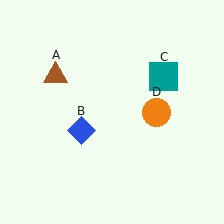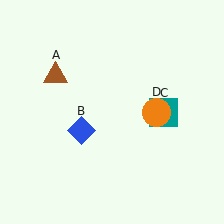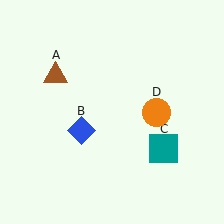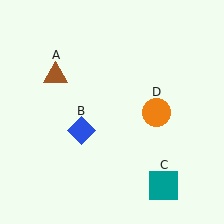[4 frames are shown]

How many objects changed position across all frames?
1 object changed position: teal square (object C).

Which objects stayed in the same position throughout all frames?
Brown triangle (object A) and blue diamond (object B) and orange circle (object D) remained stationary.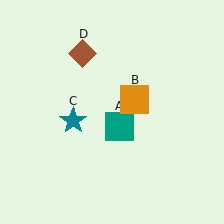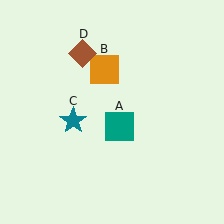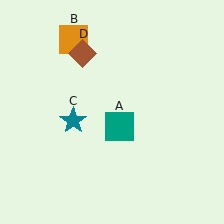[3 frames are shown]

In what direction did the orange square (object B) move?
The orange square (object B) moved up and to the left.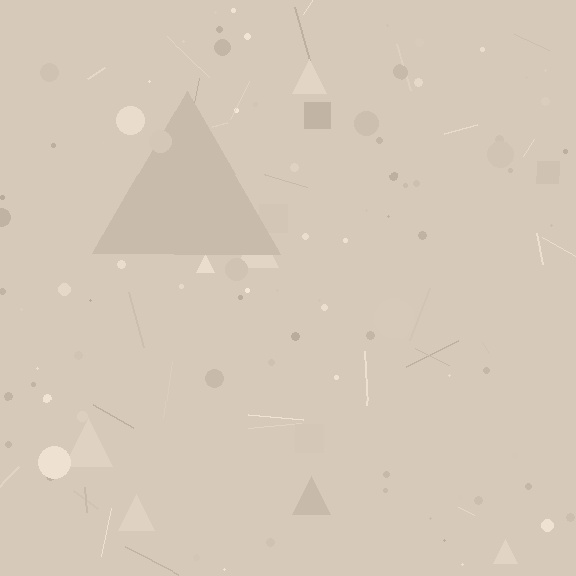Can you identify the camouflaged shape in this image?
The camouflaged shape is a triangle.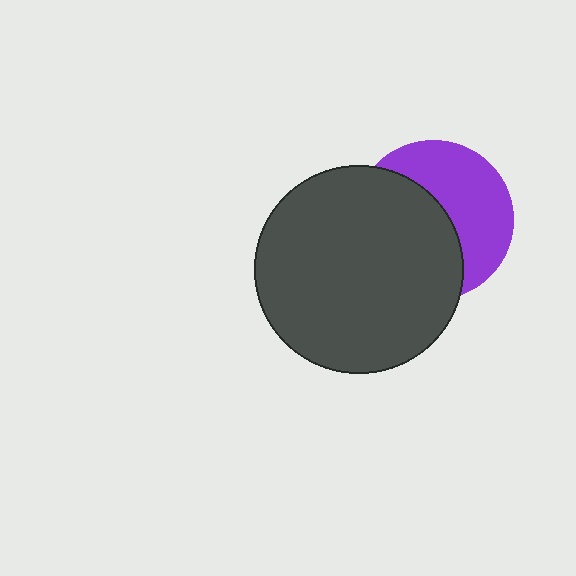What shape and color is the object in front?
The object in front is a dark gray circle.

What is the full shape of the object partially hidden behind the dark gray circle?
The partially hidden object is a purple circle.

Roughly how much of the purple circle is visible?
About half of it is visible (roughly 47%).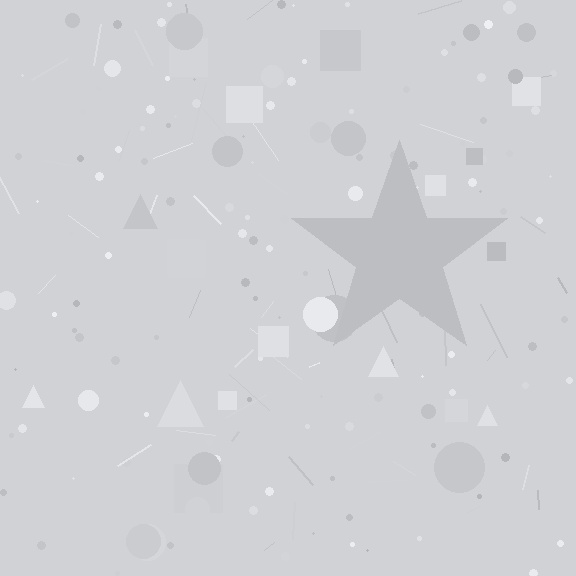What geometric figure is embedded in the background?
A star is embedded in the background.